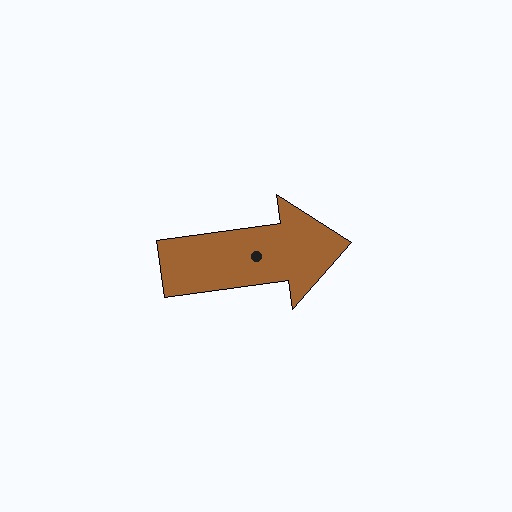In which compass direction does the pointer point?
East.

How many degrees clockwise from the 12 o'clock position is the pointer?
Approximately 82 degrees.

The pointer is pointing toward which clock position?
Roughly 3 o'clock.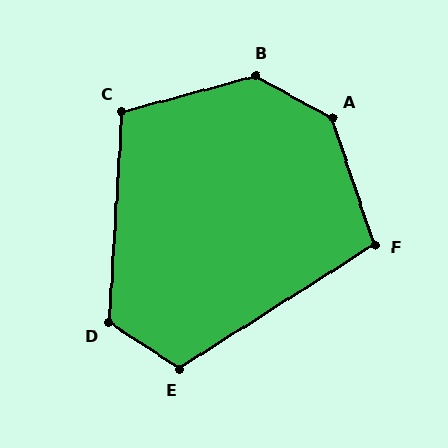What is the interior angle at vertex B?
Approximately 136 degrees (obtuse).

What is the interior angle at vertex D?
Approximately 120 degrees (obtuse).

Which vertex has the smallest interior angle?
F, at approximately 104 degrees.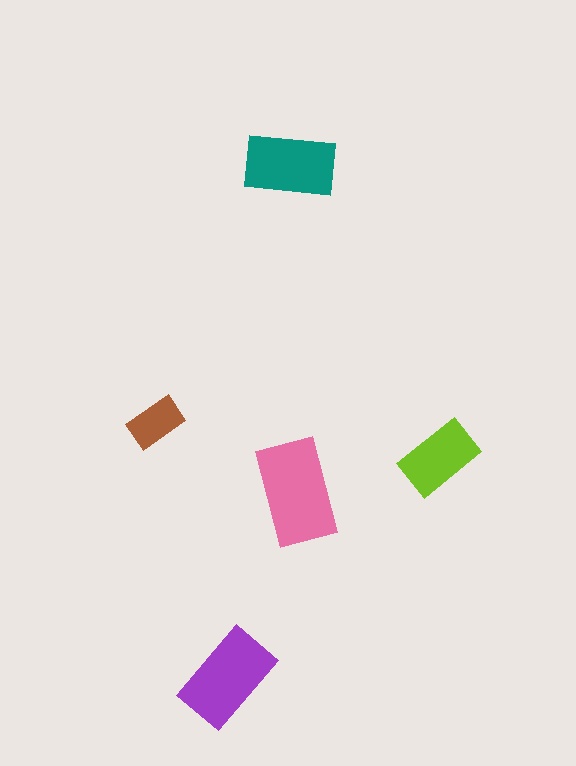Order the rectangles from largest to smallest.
the pink one, the purple one, the teal one, the lime one, the brown one.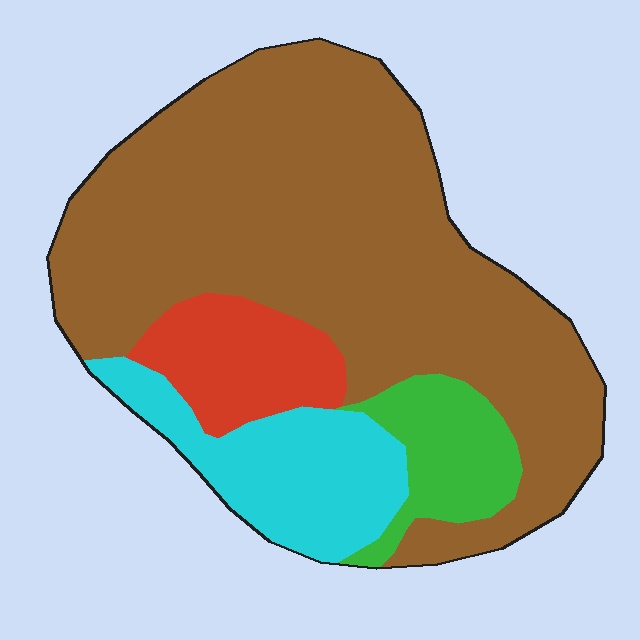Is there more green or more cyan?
Cyan.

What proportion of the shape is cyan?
Cyan takes up about one sixth (1/6) of the shape.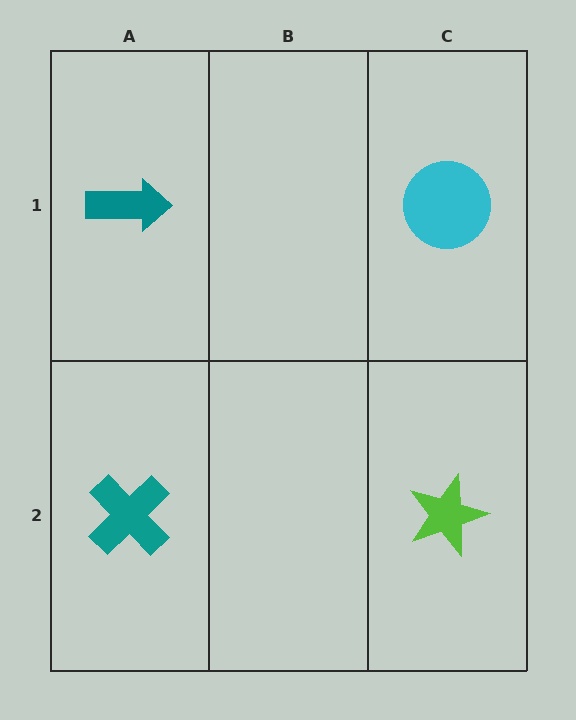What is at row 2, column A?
A teal cross.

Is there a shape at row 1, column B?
No, that cell is empty.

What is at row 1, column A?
A teal arrow.